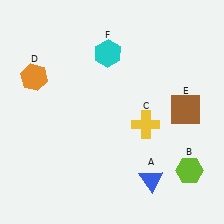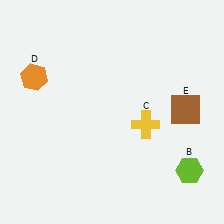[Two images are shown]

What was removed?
The blue triangle (A), the cyan hexagon (F) were removed in Image 2.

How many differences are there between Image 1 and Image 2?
There are 2 differences between the two images.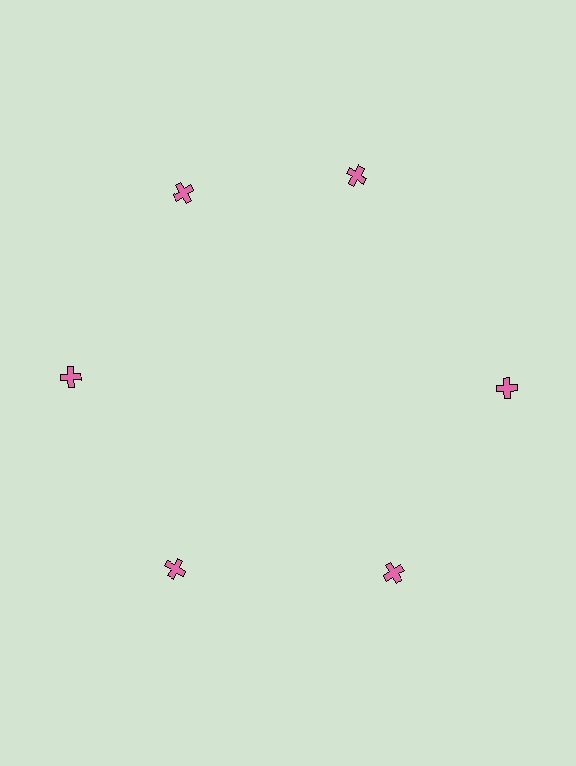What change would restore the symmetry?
The symmetry would be restored by rotating it back into even spacing with its neighbors so that all 6 crosses sit at equal angles and equal distance from the center.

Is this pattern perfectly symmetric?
No. The 6 pink crosses are arranged in a ring, but one element near the 1 o'clock position is rotated out of alignment along the ring, breaking the 6-fold rotational symmetry.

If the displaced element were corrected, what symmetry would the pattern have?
It would have 6-fold rotational symmetry — the pattern would map onto itself every 60 degrees.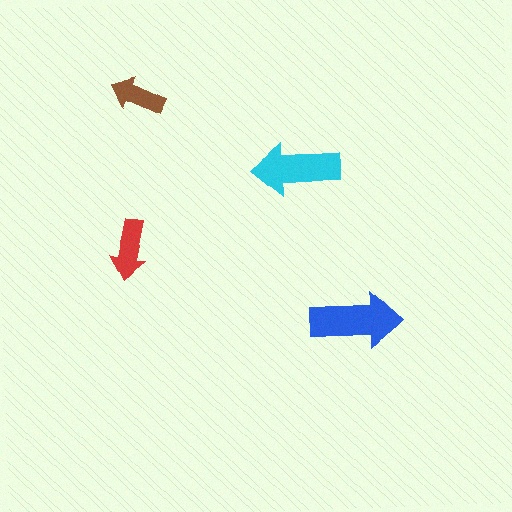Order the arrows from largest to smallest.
the blue one, the cyan one, the red one, the brown one.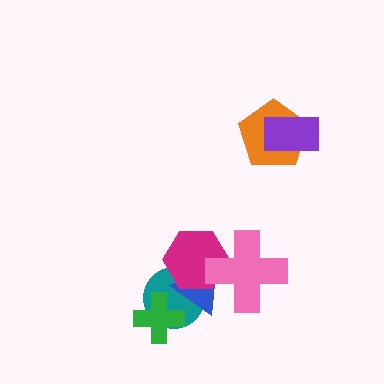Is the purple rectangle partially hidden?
No, no other shape covers it.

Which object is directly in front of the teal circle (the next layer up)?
The blue triangle is directly in front of the teal circle.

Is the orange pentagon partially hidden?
Yes, it is partially covered by another shape.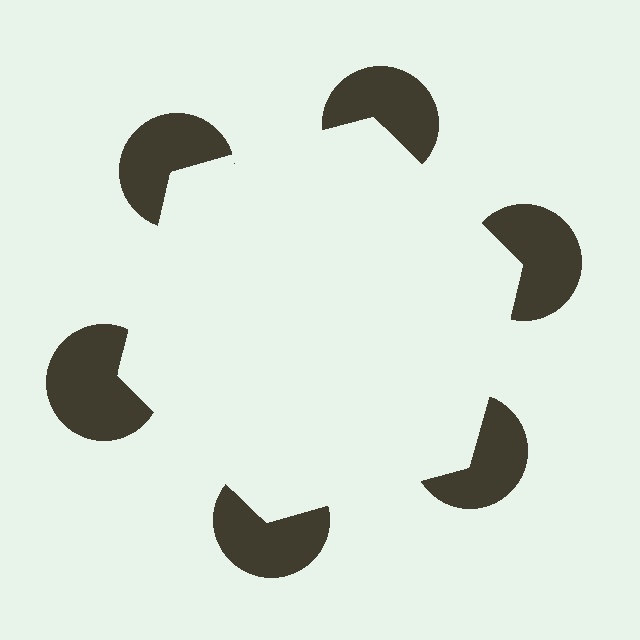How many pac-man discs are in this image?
There are 6 — one at each vertex of the illusory hexagon.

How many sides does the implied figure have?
6 sides.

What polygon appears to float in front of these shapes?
An illusory hexagon — its edges are inferred from the aligned wedge cuts in the pac-man discs, not physically drawn.